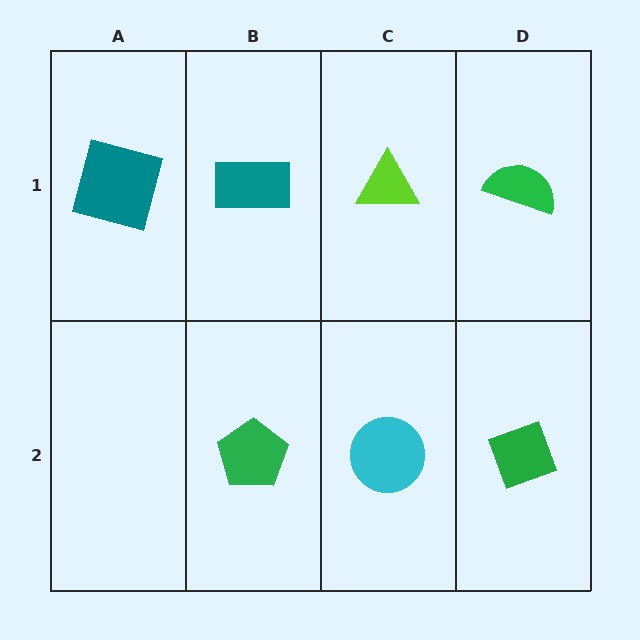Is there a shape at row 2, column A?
No, that cell is empty.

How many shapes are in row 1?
4 shapes.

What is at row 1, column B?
A teal rectangle.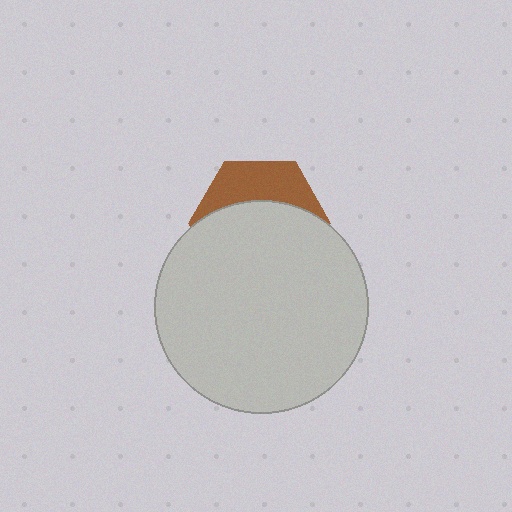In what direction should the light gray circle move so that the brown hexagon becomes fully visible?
The light gray circle should move down. That is the shortest direction to clear the overlap and leave the brown hexagon fully visible.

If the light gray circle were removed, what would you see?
You would see the complete brown hexagon.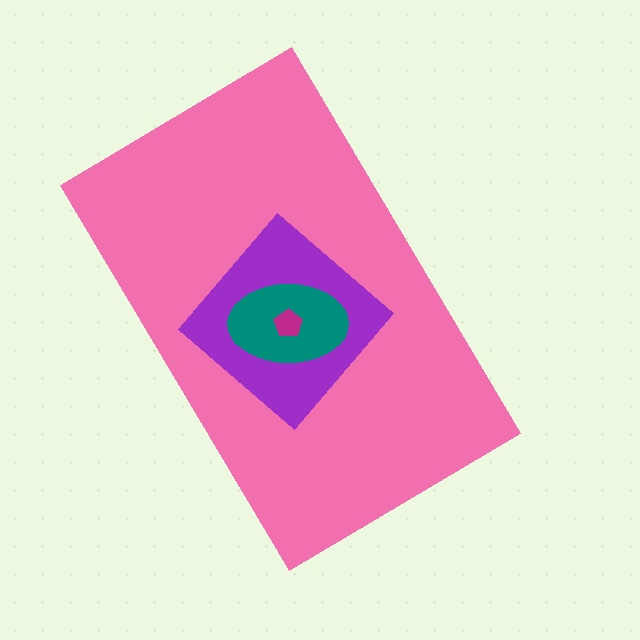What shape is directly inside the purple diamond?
The teal ellipse.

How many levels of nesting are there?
4.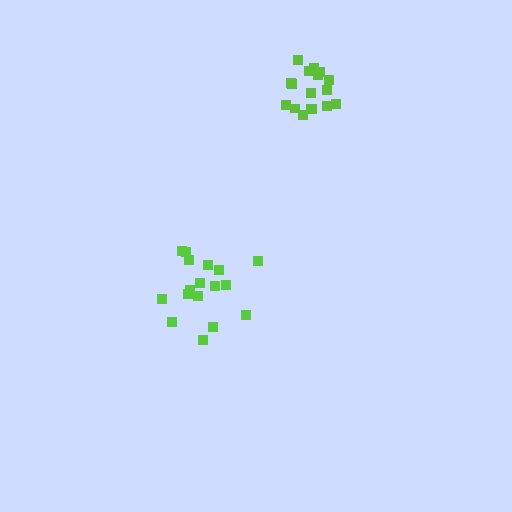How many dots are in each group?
Group 1: 17 dots, Group 2: 17 dots (34 total).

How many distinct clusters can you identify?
There are 2 distinct clusters.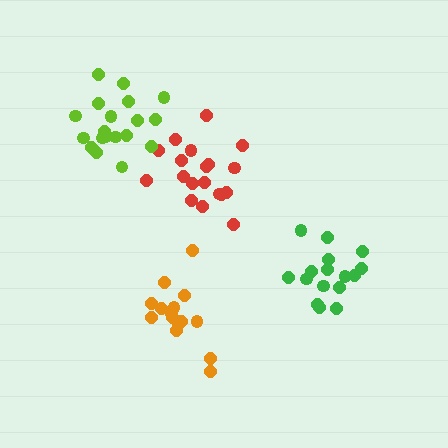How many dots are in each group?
Group 1: 16 dots, Group 2: 15 dots, Group 3: 19 dots, Group 4: 19 dots (69 total).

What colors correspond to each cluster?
The clusters are colored: green, orange, red, lime.